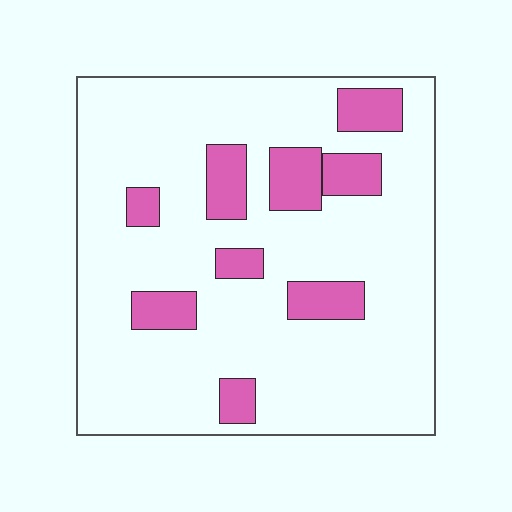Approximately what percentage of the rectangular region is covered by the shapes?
Approximately 15%.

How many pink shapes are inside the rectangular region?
9.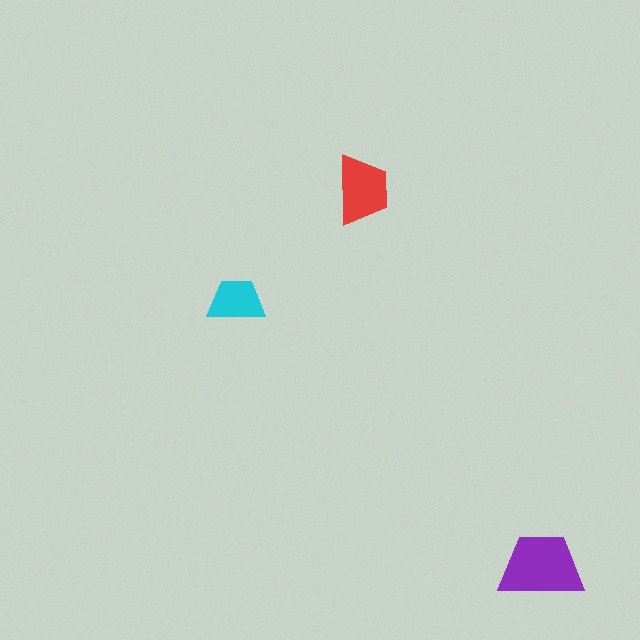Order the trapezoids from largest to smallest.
the purple one, the red one, the cyan one.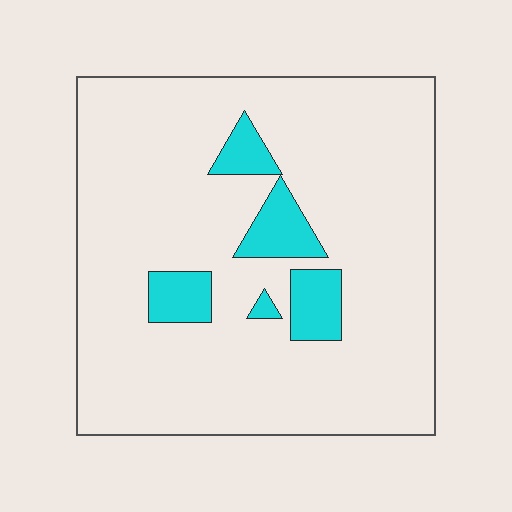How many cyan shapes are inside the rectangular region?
5.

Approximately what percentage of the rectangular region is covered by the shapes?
Approximately 10%.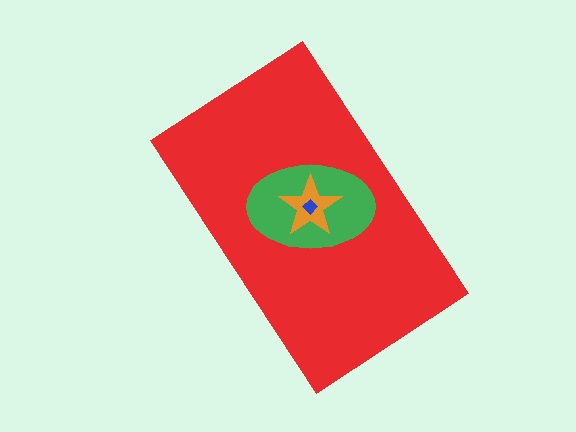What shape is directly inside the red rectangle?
The green ellipse.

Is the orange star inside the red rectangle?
Yes.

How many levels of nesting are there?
4.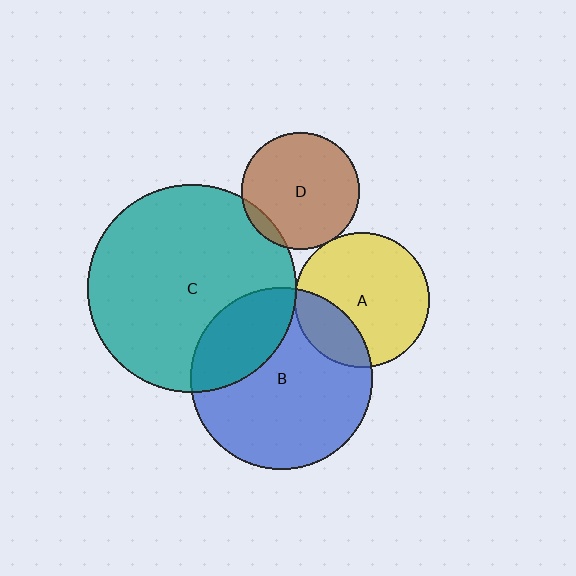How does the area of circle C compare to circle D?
Approximately 3.1 times.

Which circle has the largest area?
Circle C (teal).